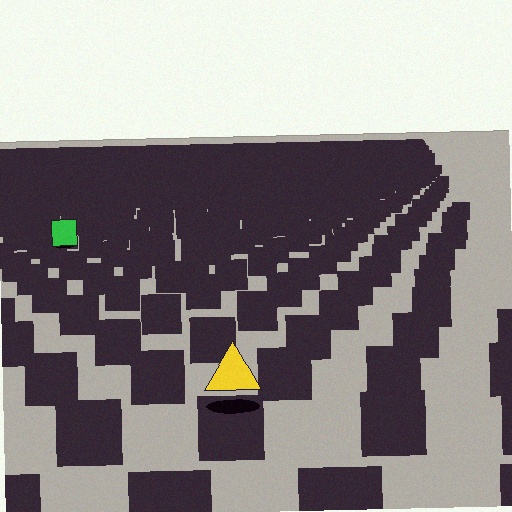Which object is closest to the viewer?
The yellow triangle is closest. The texture marks near it are larger and more spread out.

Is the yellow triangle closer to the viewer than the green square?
Yes. The yellow triangle is closer — you can tell from the texture gradient: the ground texture is coarser near it.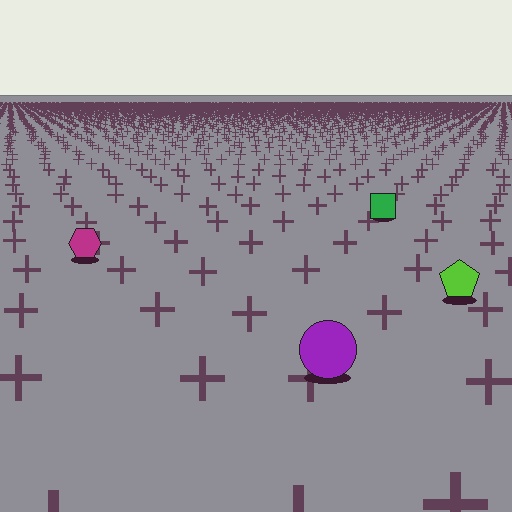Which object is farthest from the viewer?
The green square is farthest from the viewer. It appears smaller and the ground texture around it is denser.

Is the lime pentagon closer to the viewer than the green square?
Yes. The lime pentagon is closer — you can tell from the texture gradient: the ground texture is coarser near it.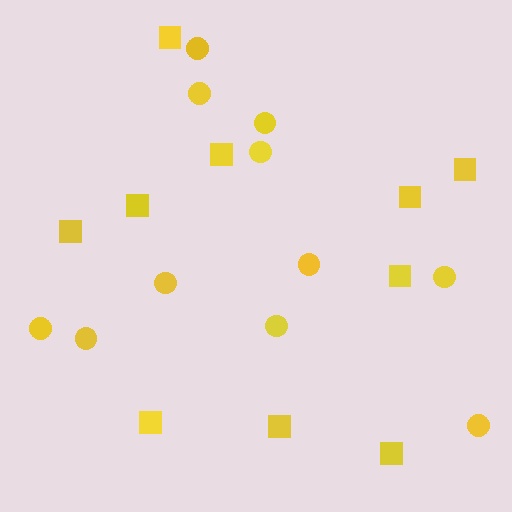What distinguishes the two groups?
There are 2 groups: one group of squares (10) and one group of circles (11).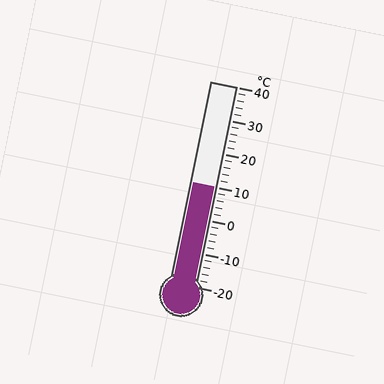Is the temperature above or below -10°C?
The temperature is above -10°C.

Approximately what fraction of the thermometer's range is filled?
The thermometer is filled to approximately 50% of its range.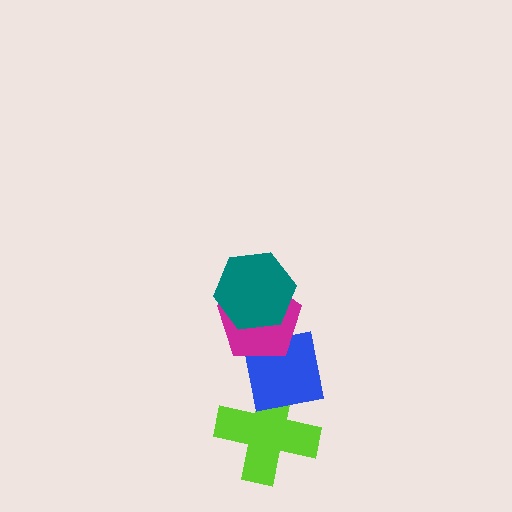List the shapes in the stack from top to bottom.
From top to bottom: the teal hexagon, the magenta pentagon, the blue square, the lime cross.